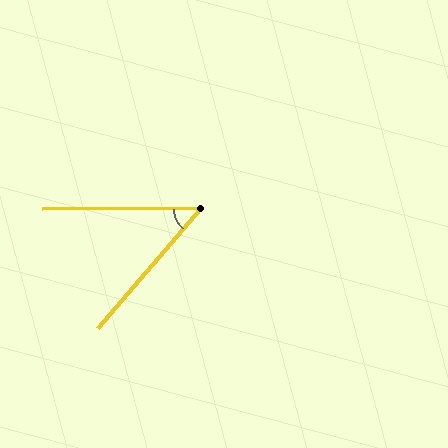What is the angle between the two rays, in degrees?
Approximately 49 degrees.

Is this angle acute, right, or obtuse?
It is acute.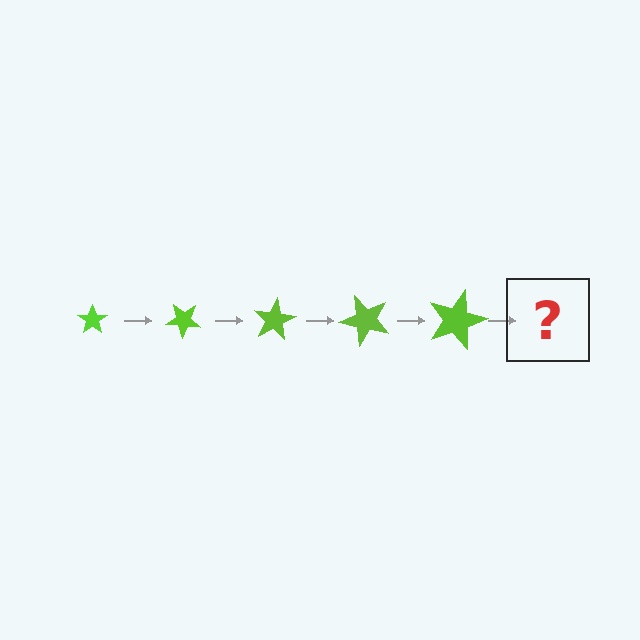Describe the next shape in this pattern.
It should be a star, larger than the previous one and rotated 200 degrees from the start.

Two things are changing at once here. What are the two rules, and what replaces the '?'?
The two rules are that the star grows larger each step and it rotates 40 degrees each step. The '?' should be a star, larger than the previous one and rotated 200 degrees from the start.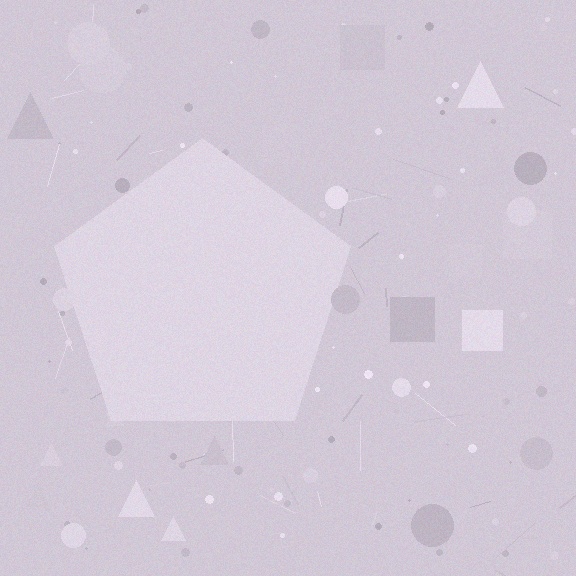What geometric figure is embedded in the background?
A pentagon is embedded in the background.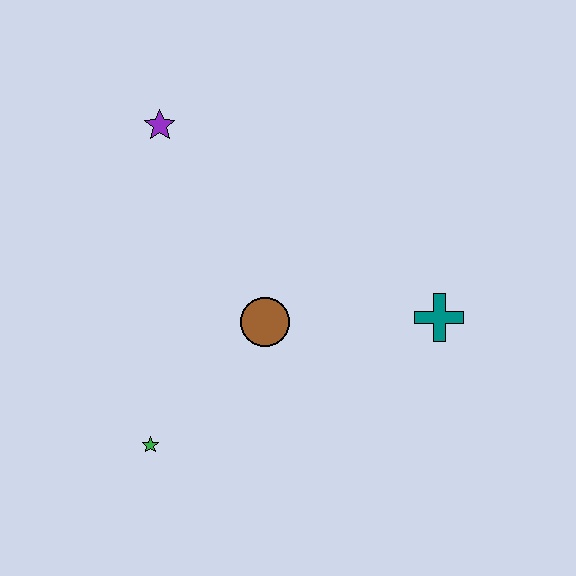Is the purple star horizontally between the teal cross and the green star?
Yes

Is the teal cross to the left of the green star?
No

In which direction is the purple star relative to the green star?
The purple star is above the green star.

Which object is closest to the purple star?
The brown circle is closest to the purple star.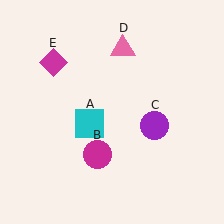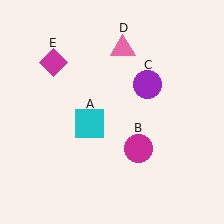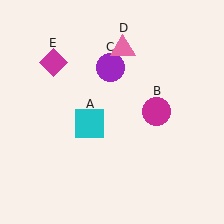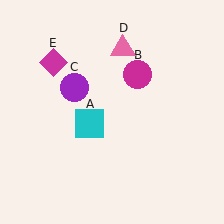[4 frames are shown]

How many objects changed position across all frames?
2 objects changed position: magenta circle (object B), purple circle (object C).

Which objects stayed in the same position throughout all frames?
Cyan square (object A) and pink triangle (object D) and magenta diamond (object E) remained stationary.